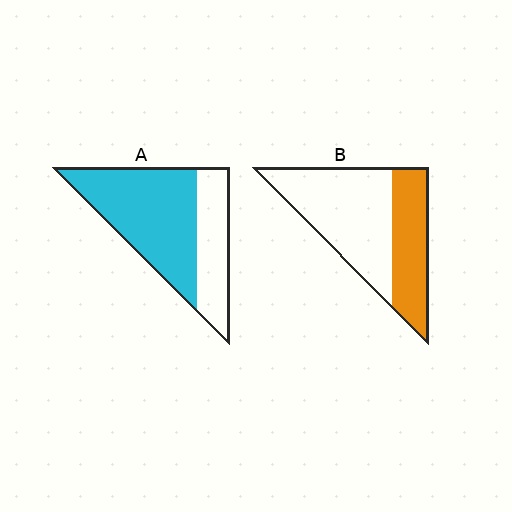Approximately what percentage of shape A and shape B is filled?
A is approximately 65% and B is approximately 35%.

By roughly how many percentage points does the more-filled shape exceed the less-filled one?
By roughly 30 percentage points (A over B).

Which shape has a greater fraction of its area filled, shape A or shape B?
Shape A.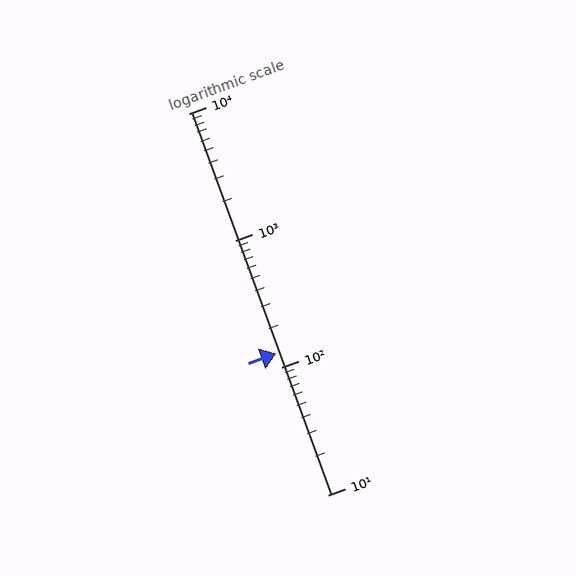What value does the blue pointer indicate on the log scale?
The pointer indicates approximately 130.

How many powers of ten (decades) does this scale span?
The scale spans 3 decades, from 10 to 10000.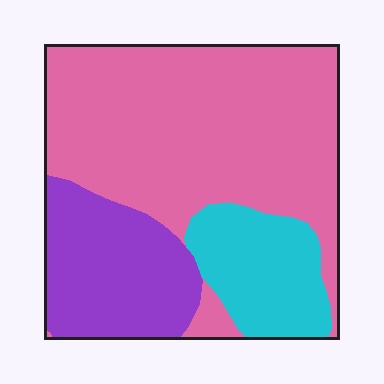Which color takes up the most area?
Pink, at roughly 60%.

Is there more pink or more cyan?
Pink.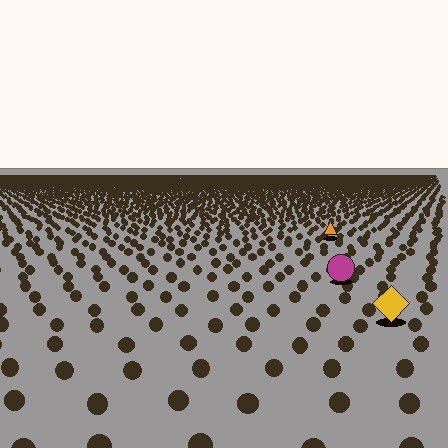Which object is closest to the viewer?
The yellow diamond is closest. The texture marks near it are larger and more spread out.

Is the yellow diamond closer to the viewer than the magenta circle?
Yes. The yellow diamond is closer — you can tell from the texture gradient: the ground texture is coarser near it.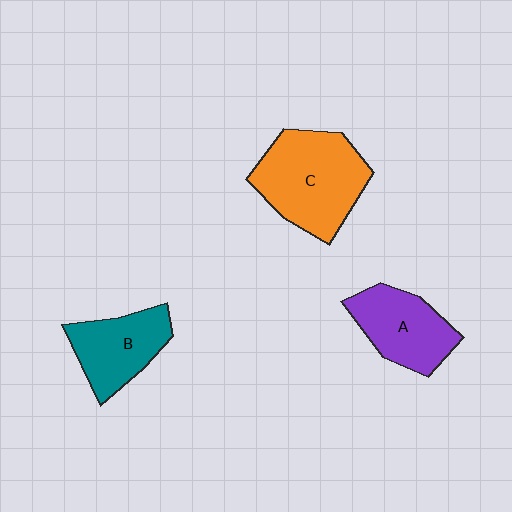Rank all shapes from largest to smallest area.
From largest to smallest: C (orange), A (purple), B (teal).